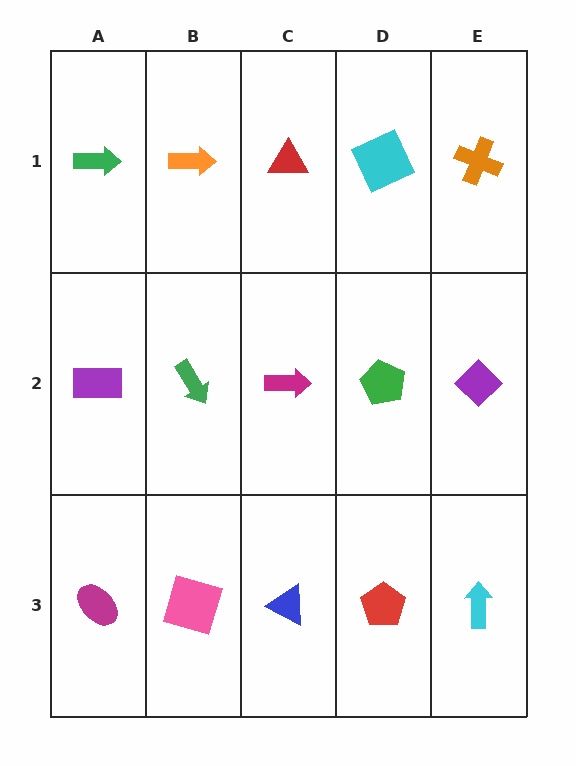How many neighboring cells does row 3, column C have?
3.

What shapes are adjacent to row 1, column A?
A purple rectangle (row 2, column A), an orange arrow (row 1, column B).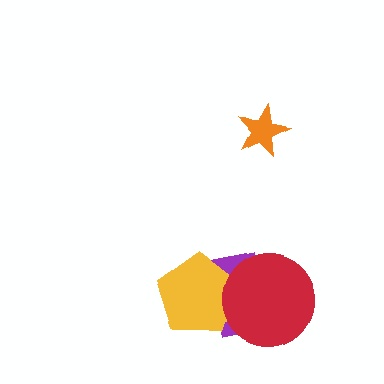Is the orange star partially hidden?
No, no other shape covers it.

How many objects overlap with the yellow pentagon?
2 objects overlap with the yellow pentagon.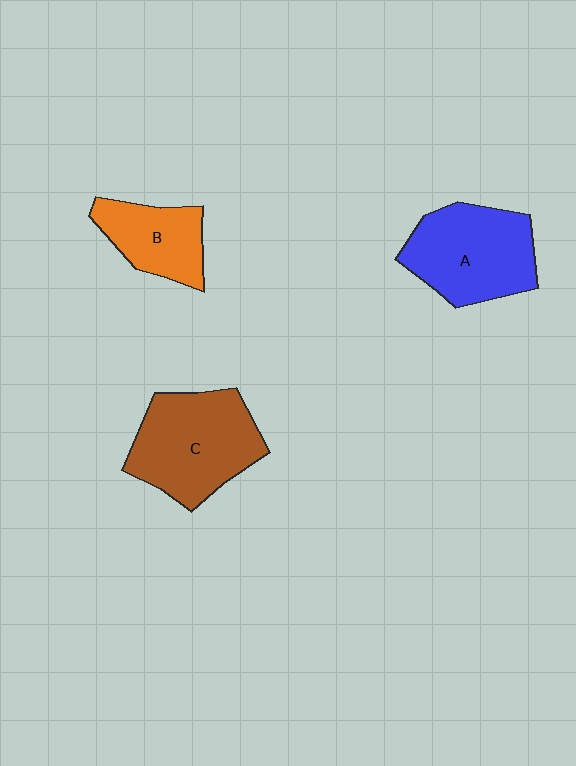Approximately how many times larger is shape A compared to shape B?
Approximately 1.6 times.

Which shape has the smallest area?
Shape B (orange).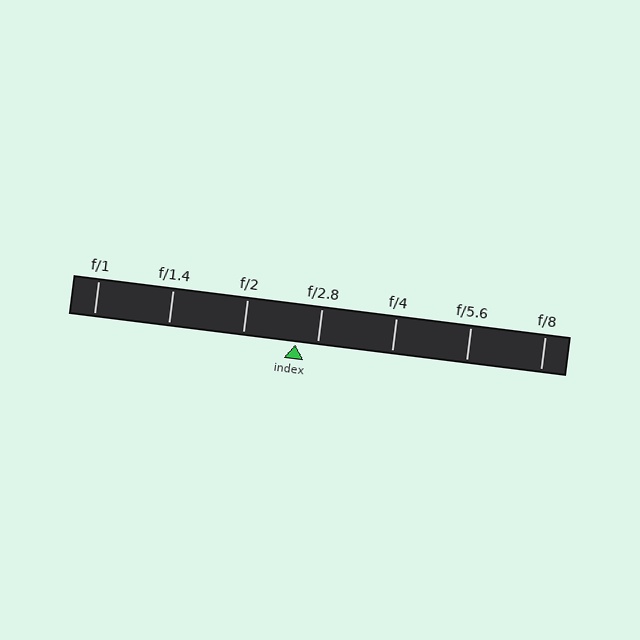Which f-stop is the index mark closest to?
The index mark is closest to f/2.8.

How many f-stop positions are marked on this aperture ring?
There are 7 f-stop positions marked.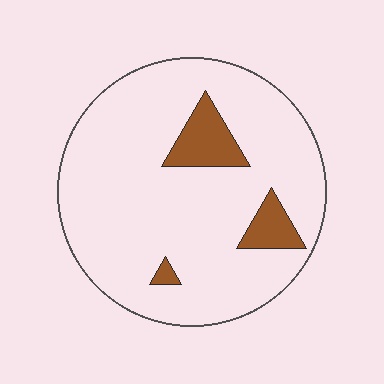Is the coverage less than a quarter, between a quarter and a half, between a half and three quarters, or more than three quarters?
Less than a quarter.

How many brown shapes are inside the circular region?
3.